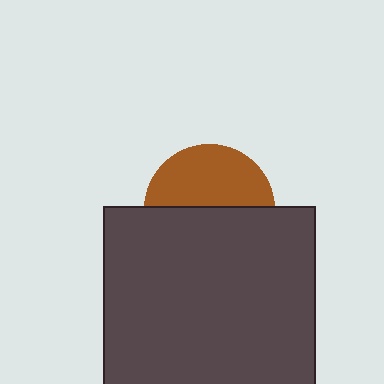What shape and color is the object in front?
The object in front is a dark gray square.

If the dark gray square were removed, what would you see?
You would see the complete brown circle.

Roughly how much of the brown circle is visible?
About half of it is visible (roughly 46%).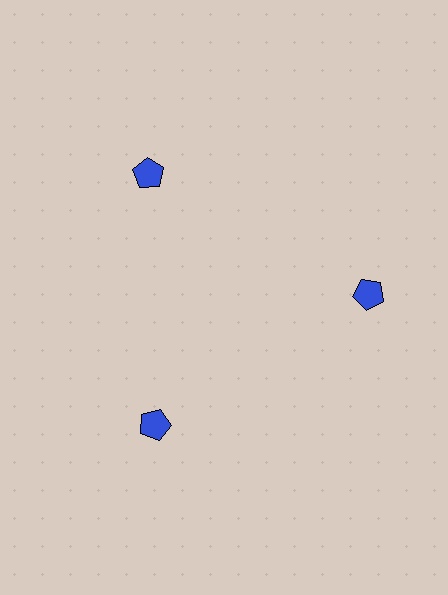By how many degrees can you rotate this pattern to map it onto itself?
The pattern maps onto itself every 120 degrees of rotation.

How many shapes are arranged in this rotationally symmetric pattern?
There are 3 shapes, arranged in 3 groups of 1.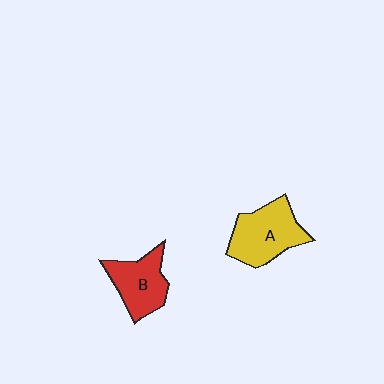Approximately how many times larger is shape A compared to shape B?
Approximately 1.2 times.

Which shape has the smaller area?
Shape B (red).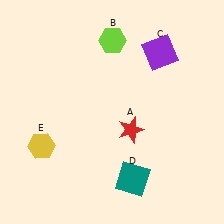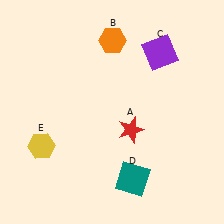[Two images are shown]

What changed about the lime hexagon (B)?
In Image 1, B is lime. In Image 2, it changed to orange.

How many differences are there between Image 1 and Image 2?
There is 1 difference between the two images.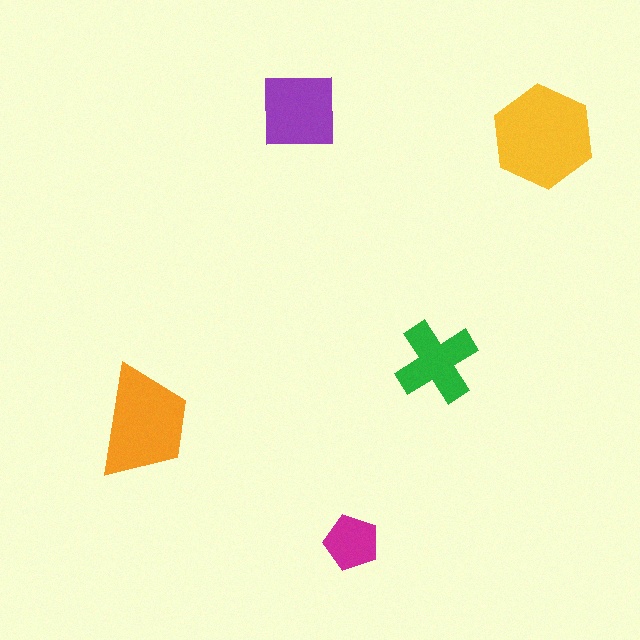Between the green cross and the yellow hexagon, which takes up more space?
The yellow hexagon.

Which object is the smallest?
The magenta pentagon.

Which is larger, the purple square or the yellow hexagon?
The yellow hexagon.